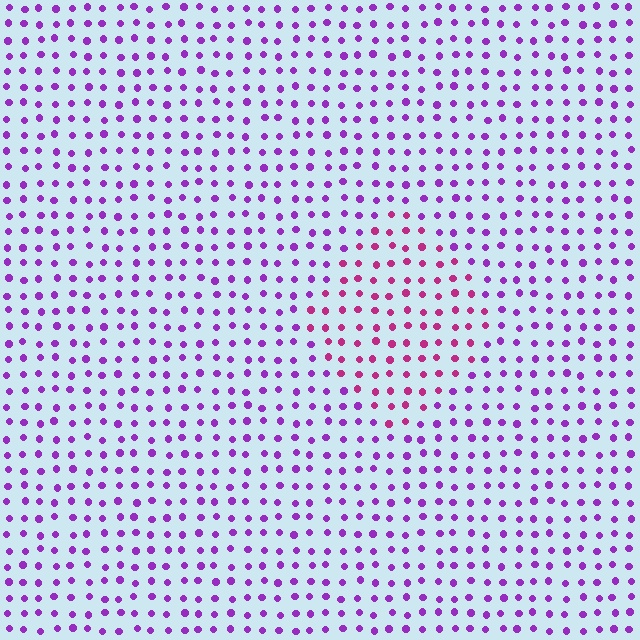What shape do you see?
I see a diamond.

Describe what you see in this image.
The image is filled with small purple elements in a uniform arrangement. A diamond-shaped region is visible where the elements are tinted to a slightly different hue, forming a subtle color boundary.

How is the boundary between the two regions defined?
The boundary is defined purely by a slight shift in hue (about 39 degrees). Spacing, size, and orientation are identical on both sides.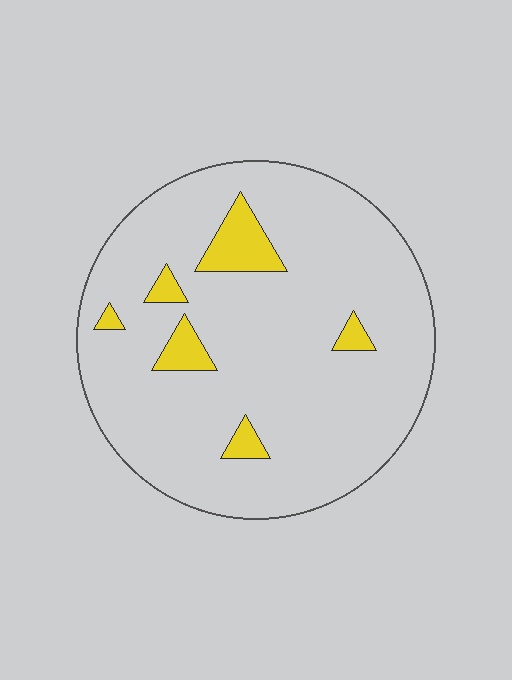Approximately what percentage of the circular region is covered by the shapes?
Approximately 10%.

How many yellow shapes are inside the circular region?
6.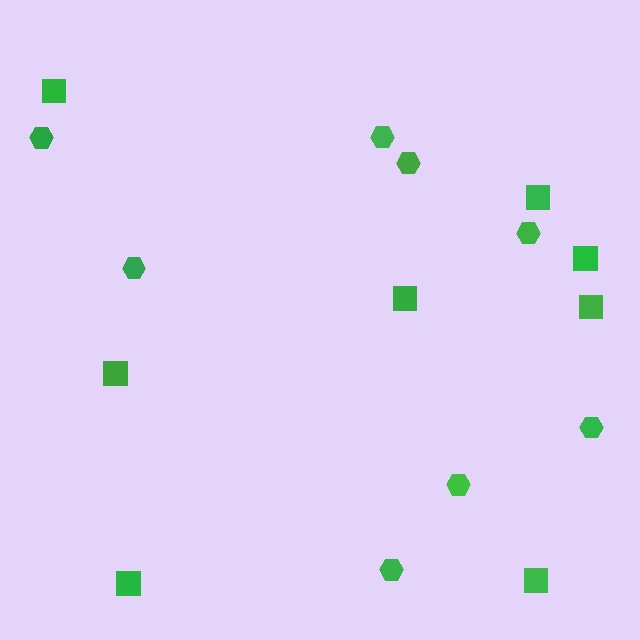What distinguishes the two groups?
There are 2 groups: one group of hexagons (8) and one group of squares (8).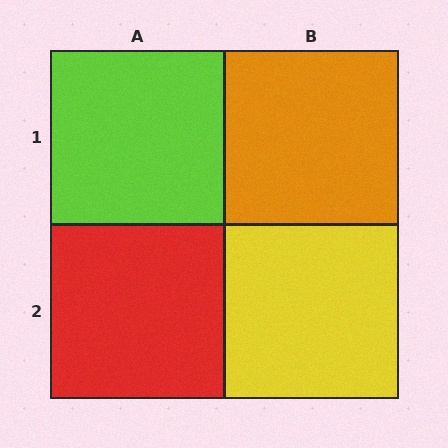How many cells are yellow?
1 cell is yellow.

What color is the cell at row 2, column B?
Yellow.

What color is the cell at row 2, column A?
Red.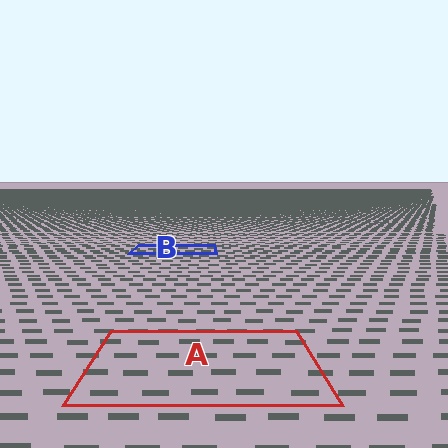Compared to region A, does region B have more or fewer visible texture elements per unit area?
Region B has more texture elements per unit area — they are packed more densely because it is farther away.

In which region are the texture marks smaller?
The texture marks are smaller in region B, because it is farther away.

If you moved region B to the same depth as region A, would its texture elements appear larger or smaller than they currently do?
They would appear larger. At a closer depth, the same texture elements are projected at a bigger on-screen size.